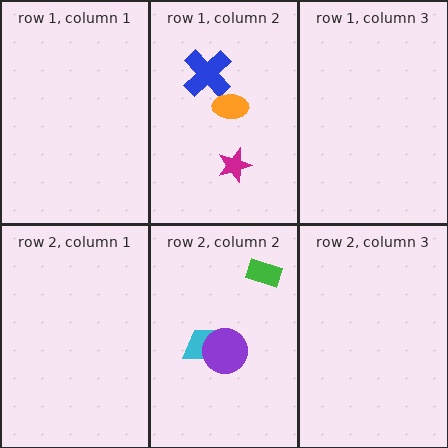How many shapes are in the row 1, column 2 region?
3.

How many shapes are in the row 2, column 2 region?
3.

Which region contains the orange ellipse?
The row 1, column 2 region.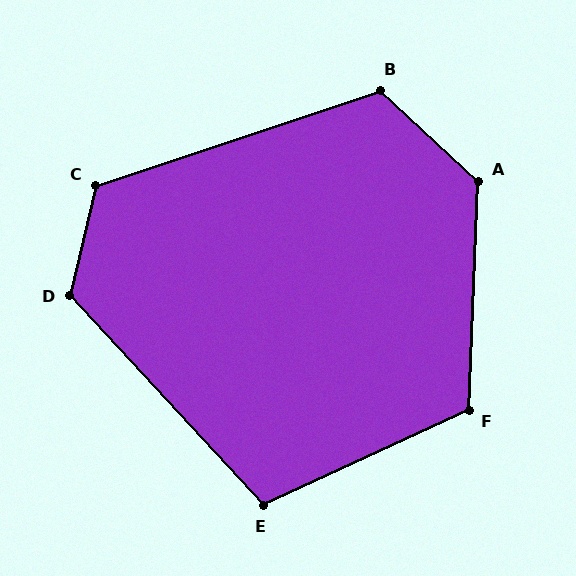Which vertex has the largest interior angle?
A, at approximately 131 degrees.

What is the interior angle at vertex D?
Approximately 124 degrees (obtuse).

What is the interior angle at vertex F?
Approximately 117 degrees (obtuse).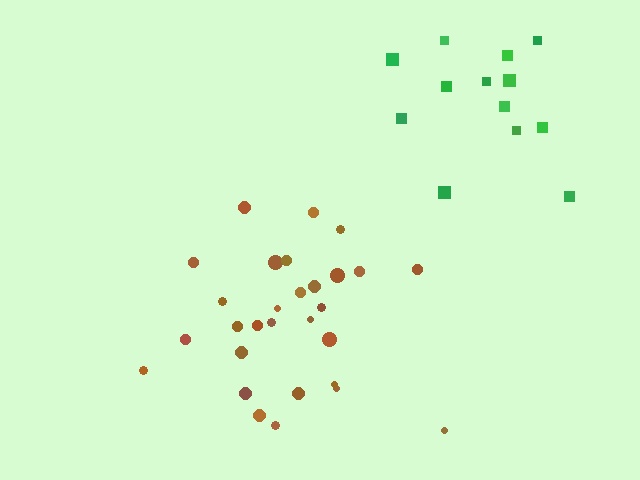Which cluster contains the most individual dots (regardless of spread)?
Brown (29).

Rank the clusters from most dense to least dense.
brown, green.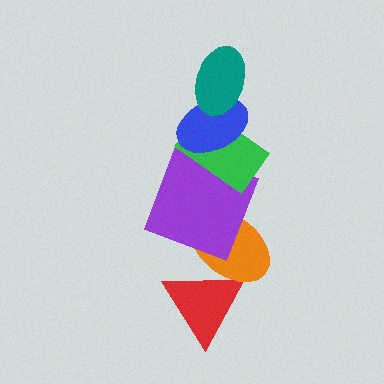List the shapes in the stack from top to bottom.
From top to bottom: the teal ellipse, the blue ellipse, the green rectangle, the purple square, the orange ellipse, the red triangle.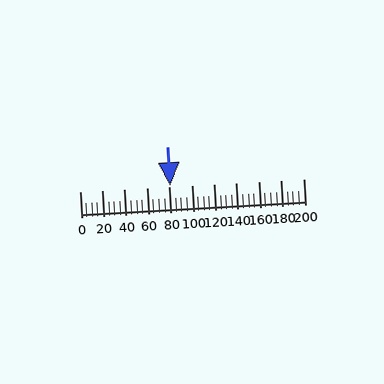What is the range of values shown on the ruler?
The ruler shows values from 0 to 200.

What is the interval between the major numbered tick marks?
The major tick marks are spaced 20 units apart.